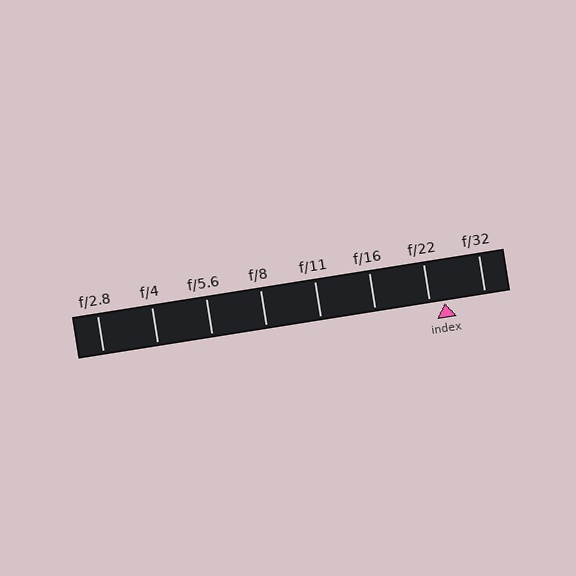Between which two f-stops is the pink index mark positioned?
The index mark is between f/22 and f/32.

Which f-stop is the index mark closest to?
The index mark is closest to f/22.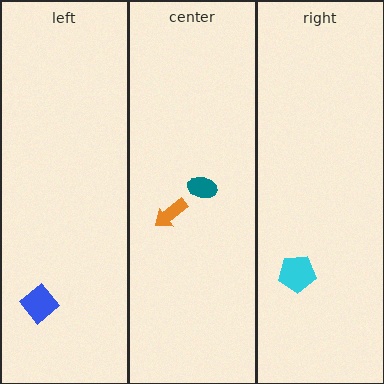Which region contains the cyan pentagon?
The right region.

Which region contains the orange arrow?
The center region.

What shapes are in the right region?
The cyan pentagon.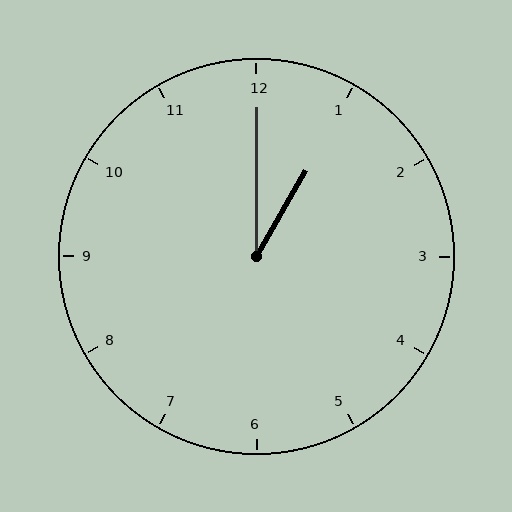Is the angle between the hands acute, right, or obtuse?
It is acute.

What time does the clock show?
1:00.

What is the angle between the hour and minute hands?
Approximately 30 degrees.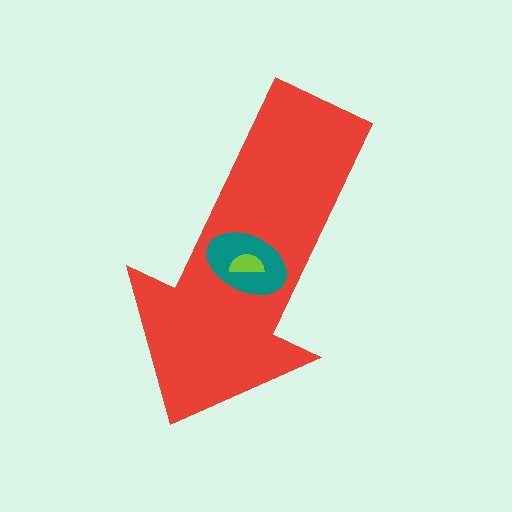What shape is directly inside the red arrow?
The teal ellipse.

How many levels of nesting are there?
3.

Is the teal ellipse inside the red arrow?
Yes.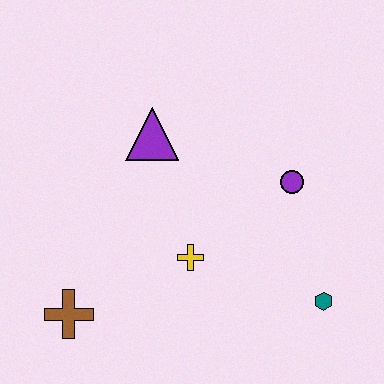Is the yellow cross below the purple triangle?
Yes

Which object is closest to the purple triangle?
The yellow cross is closest to the purple triangle.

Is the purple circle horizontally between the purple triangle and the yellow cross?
No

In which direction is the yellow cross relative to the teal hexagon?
The yellow cross is to the left of the teal hexagon.